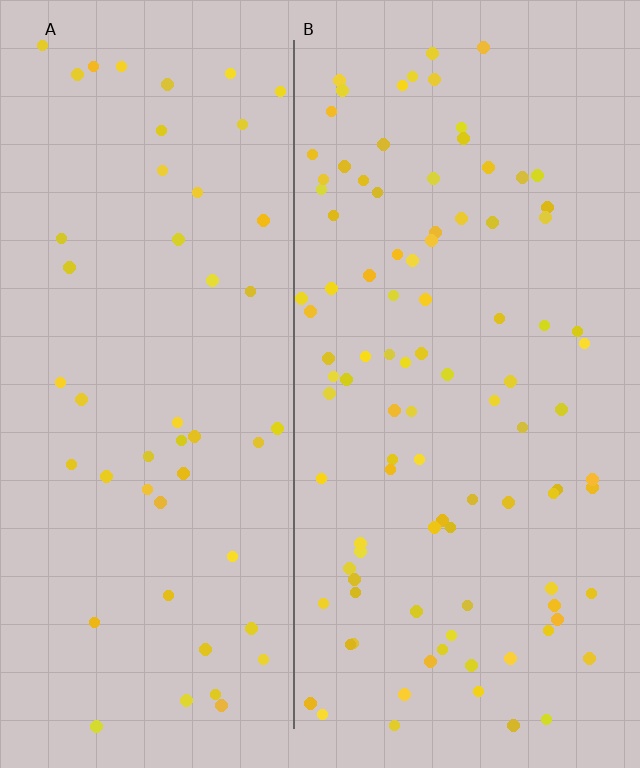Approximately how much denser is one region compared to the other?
Approximately 2.0× — region B over region A.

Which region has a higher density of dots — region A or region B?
B (the right).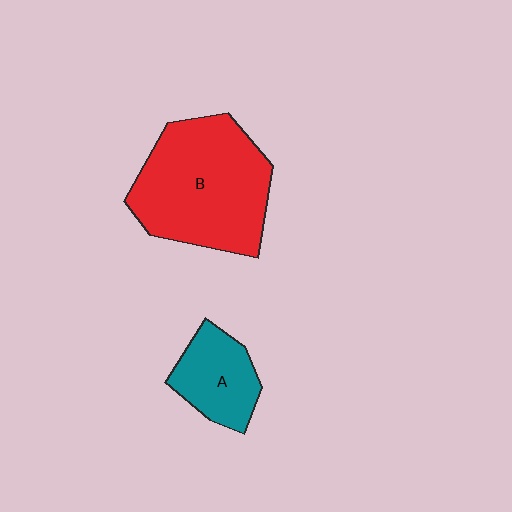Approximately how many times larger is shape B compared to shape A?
Approximately 2.3 times.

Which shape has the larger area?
Shape B (red).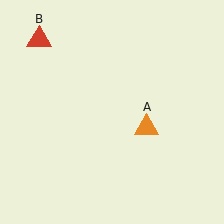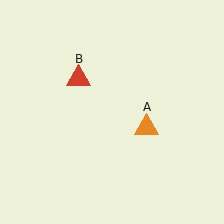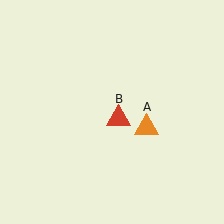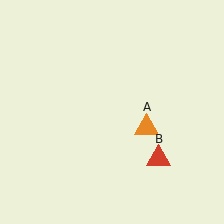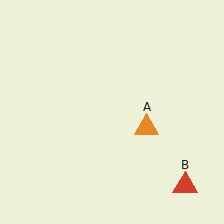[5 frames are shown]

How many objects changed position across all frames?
1 object changed position: red triangle (object B).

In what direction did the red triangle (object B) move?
The red triangle (object B) moved down and to the right.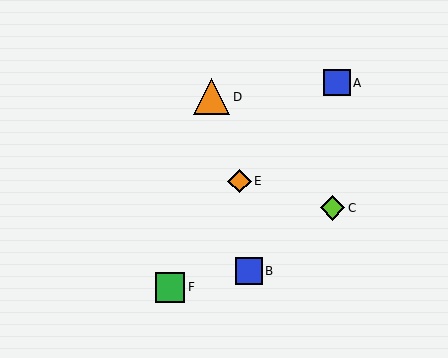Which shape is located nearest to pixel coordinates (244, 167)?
The orange diamond (labeled E) at (239, 181) is nearest to that location.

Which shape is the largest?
The orange triangle (labeled D) is the largest.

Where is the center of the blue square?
The center of the blue square is at (249, 271).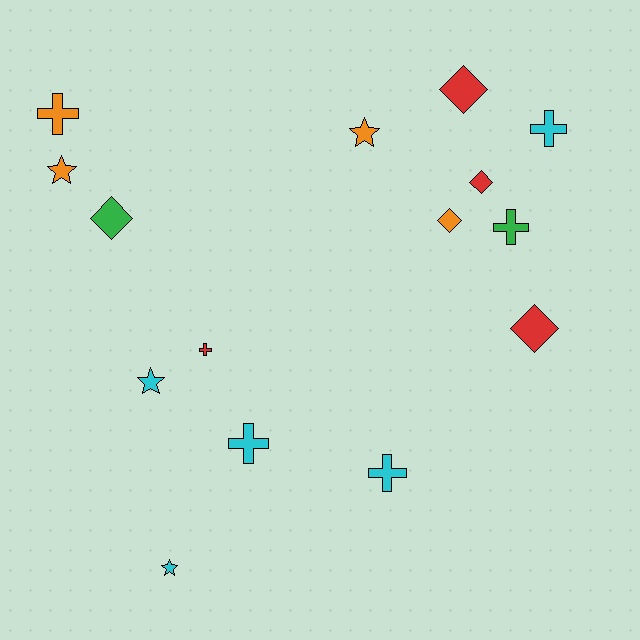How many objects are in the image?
There are 15 objects.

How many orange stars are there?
There are 2 orange stars.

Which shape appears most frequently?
Cross, with 6 objects.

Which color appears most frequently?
Cyan, with 5 objects.